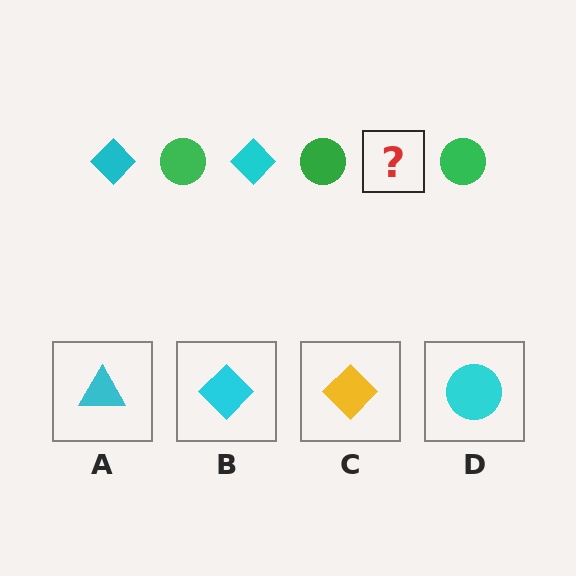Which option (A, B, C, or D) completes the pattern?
B.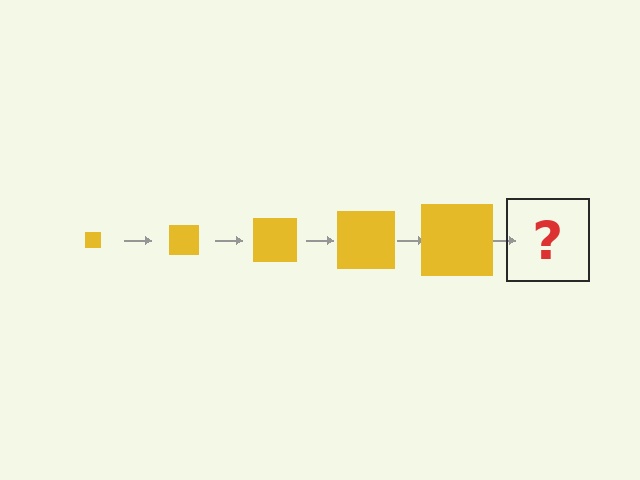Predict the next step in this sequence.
The next step is a yellow square, larger than the previous one.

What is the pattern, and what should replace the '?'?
The pattern is that the square gets progressively larger each step. The '?' should be a yellow square, larger than the previous one.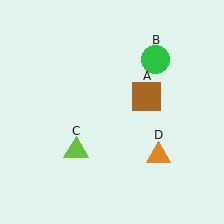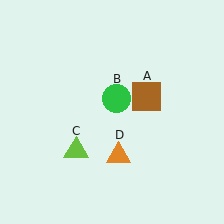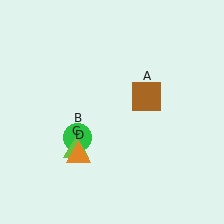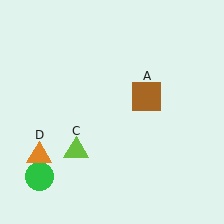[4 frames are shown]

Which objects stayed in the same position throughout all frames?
Brown square (object A) and lime triangle (object C) remained stationary.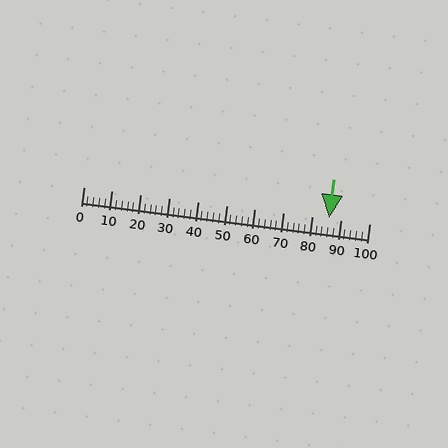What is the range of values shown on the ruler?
The ruler shows values from 0 to 100.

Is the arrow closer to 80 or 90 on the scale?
The arrow is closer to 90.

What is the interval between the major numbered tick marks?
The major tick marks are spaced 10 units apart.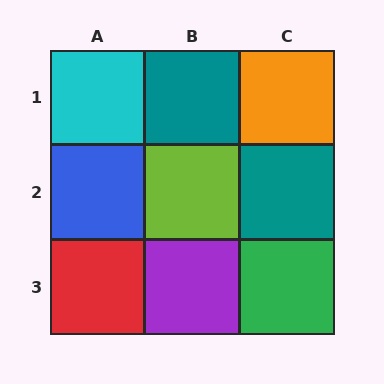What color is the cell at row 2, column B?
Lime.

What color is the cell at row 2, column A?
Blue.